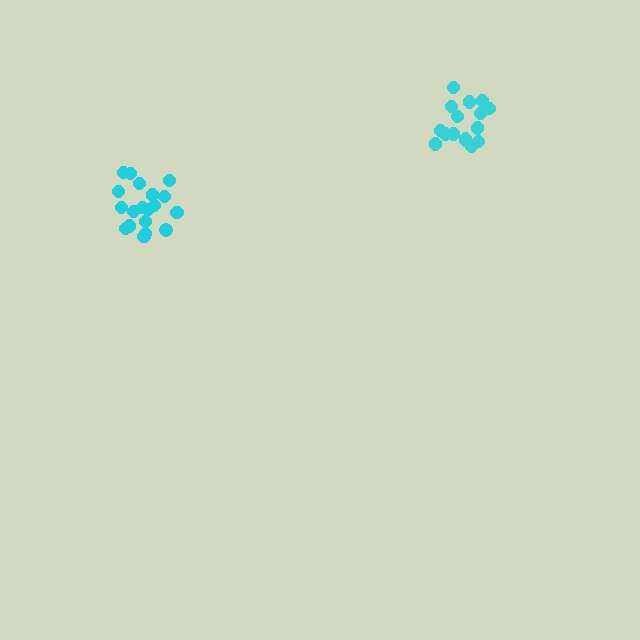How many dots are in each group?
Group 1: 16 dots, Group 2: 19 dots (35 total).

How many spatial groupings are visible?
There are 2 spatial groupings.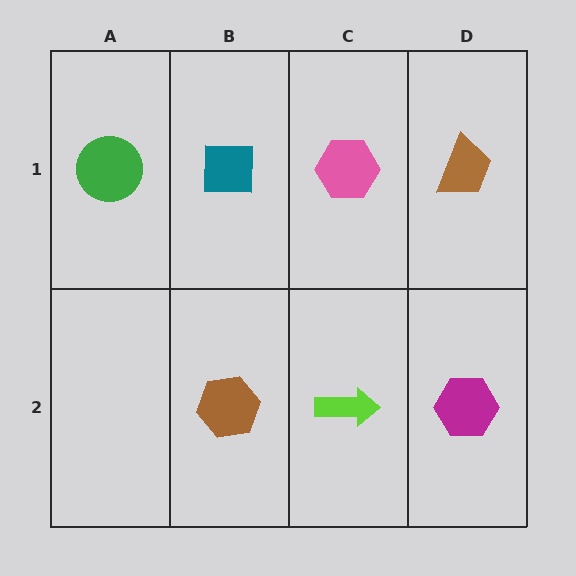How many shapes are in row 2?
3 shapes.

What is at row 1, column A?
A green circle.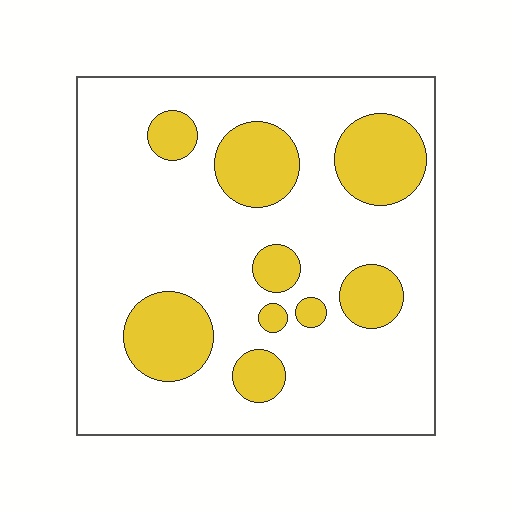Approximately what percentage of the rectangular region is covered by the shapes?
Approximately 25%.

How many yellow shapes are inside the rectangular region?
9.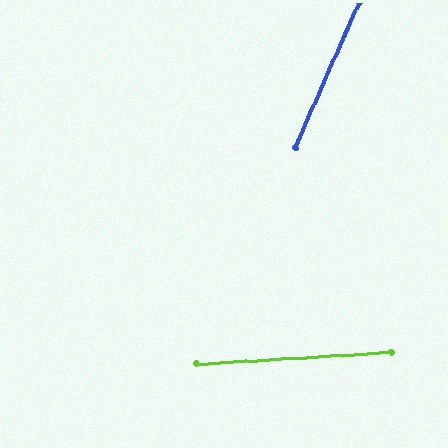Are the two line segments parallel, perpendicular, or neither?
Neither parallel nor perpendicular — they differ by about 63°.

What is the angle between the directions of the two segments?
Approximately 63 degrees.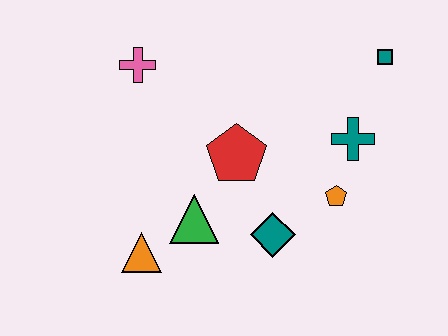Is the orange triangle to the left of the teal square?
Yes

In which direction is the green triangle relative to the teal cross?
The green triangle is to the left of the teal cross.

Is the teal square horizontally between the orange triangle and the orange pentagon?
No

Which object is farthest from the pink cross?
The teal square is farthest from the pink cross.